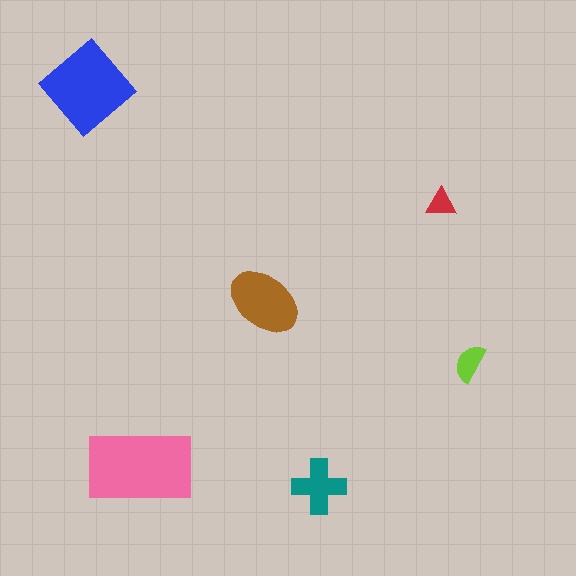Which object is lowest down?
The teal cross is bottommost.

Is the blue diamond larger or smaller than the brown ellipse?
Larger.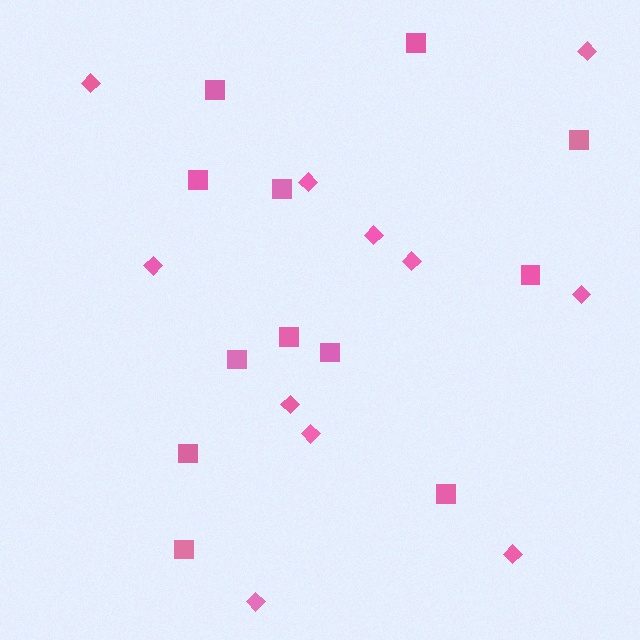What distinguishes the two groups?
There are 2 groups: one group of squares (12) and one group of diamonds (11).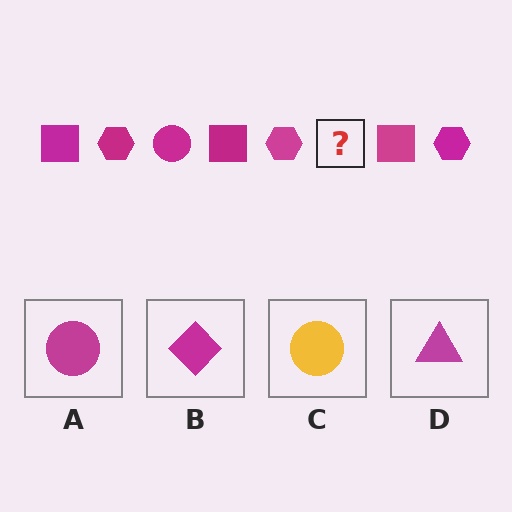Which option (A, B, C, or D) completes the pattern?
A.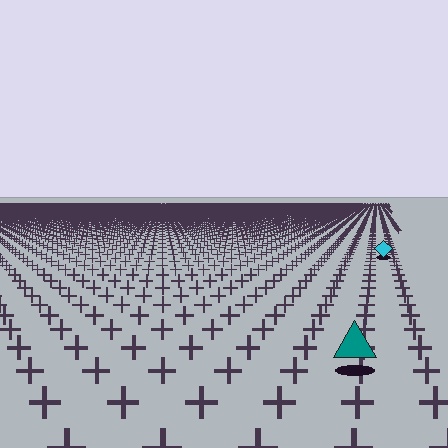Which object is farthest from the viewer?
The cyan diamond is farthest from the viewer. It appears smaller and the ground texture around it is denser.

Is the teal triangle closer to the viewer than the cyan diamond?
Yes. The teal triangle is closer — you can tell from the texture gradient: the ground texture is coarser near it.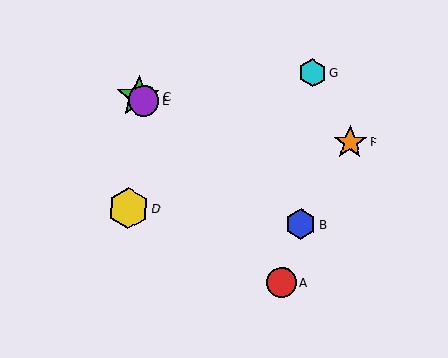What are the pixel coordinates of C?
Object C is at (138, 97).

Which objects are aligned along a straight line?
Objects B, C, E are aligned along a straight line.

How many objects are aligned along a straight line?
3 objects (B, C, E) are aligned along a straight line.